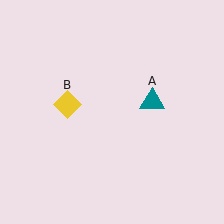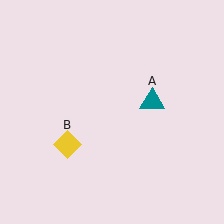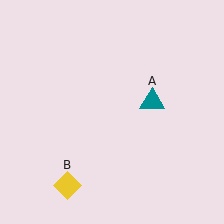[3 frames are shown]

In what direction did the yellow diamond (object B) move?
The yellow diamond (object B) moved down.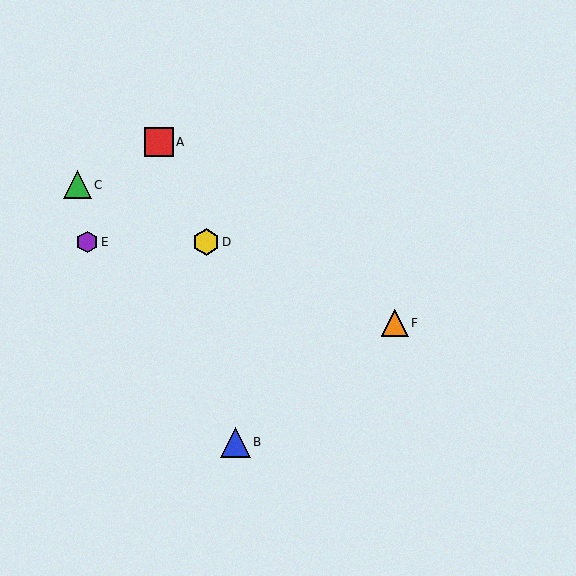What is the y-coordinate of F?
Object F is at y≈323.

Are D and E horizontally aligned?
Yes, both are at y≈242.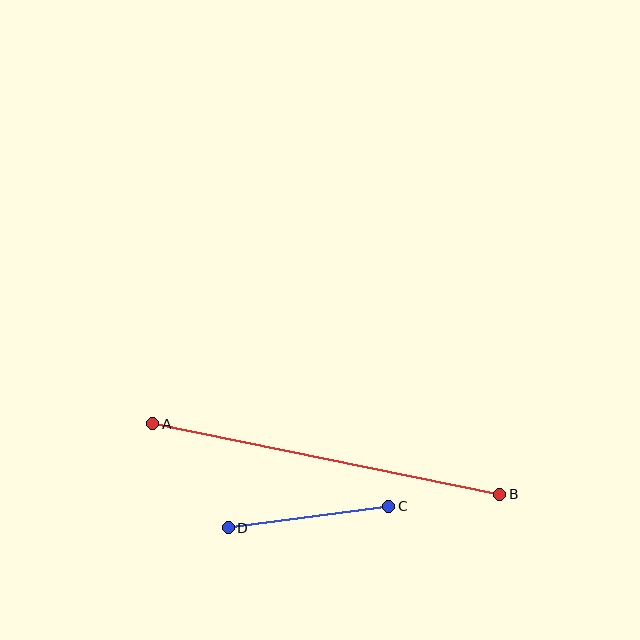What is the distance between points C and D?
The distance is approximately 162 pixels.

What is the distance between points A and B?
The distance is approximately 354 pixels.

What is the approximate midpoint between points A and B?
The midpoint is at approximately (326, 459) pixels.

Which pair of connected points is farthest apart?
Points A and B are farthest apart.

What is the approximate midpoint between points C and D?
The midpoint is at approximately (308, 517) pixels.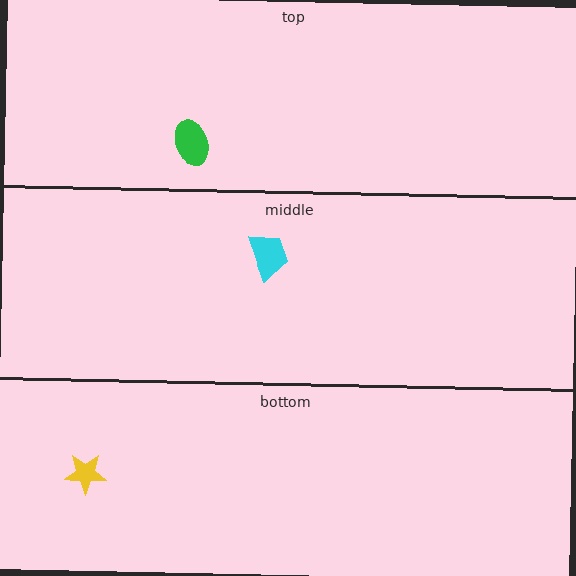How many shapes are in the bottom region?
1.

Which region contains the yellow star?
The bottom region.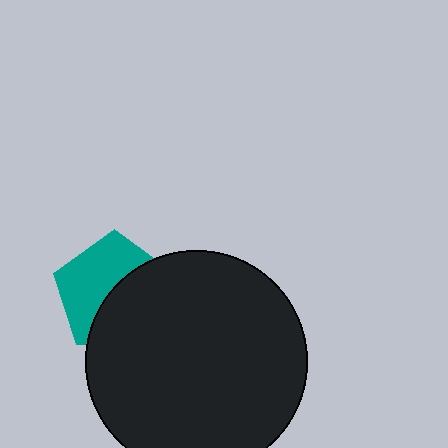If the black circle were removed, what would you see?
You would see the complete teal pentagon.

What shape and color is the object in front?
The object in front is a black circle.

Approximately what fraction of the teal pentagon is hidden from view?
Roughly 50% of the teal pentagon is hidden behind the black circle.